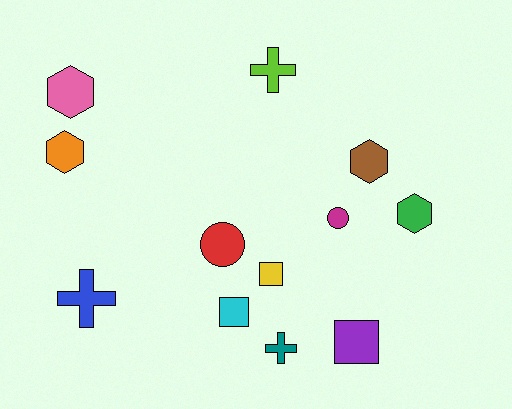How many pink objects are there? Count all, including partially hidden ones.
There is 1 pink object.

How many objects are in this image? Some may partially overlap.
There are 12 objects.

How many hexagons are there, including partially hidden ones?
There are 4 hexagons.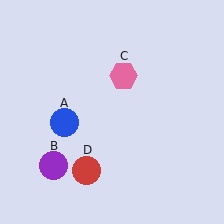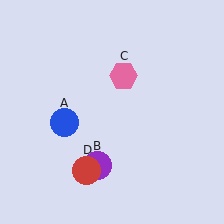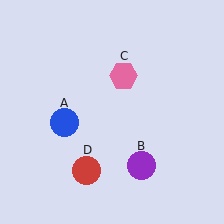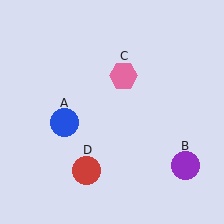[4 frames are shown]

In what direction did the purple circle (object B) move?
The purple circle (object B) moved right.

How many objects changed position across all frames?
1 object changed position: purple circle (object B).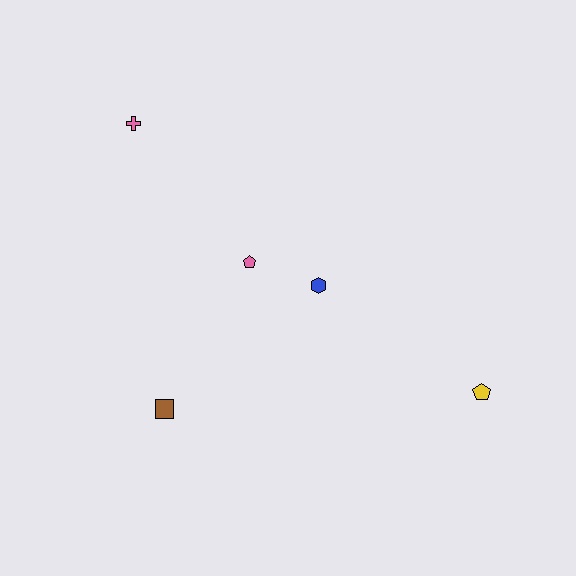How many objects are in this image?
There are 5 objects.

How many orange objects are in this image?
There are no orange objects.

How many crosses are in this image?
There is 1 cross.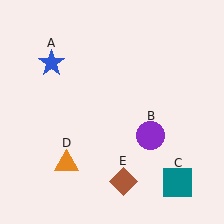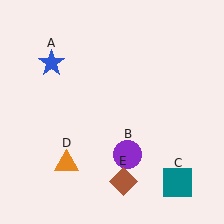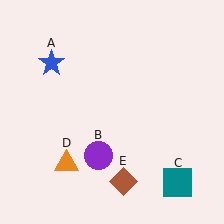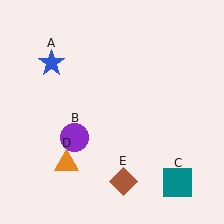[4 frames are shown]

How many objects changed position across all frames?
1 object changed position: purple circle (object B).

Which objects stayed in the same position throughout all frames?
Blue star (object A) and teal square (object C) and orange triangle (object D) and brown diamond (object E) remained stationary.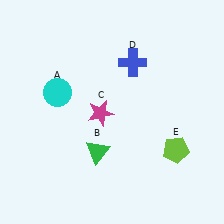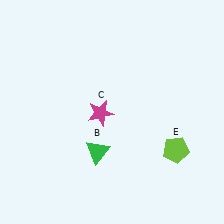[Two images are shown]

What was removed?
The cyan circle (A), the blue cross (D) were removed in Image 2.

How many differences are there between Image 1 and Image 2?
There are 2 differences between the two images.